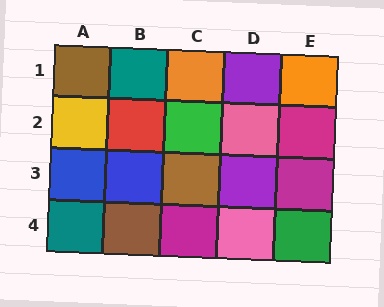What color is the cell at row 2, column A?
Yellow.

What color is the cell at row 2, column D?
Pink.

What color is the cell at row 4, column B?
Brown.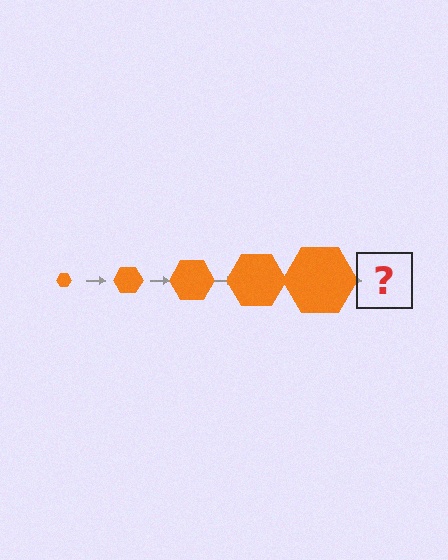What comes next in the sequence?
The next element should be an orange hexagon, larger than the previous one.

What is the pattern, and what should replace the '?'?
The pattern is that the hexagon gets progressively larger each step. The '?' should be an orange hexagon, larger than the previous one.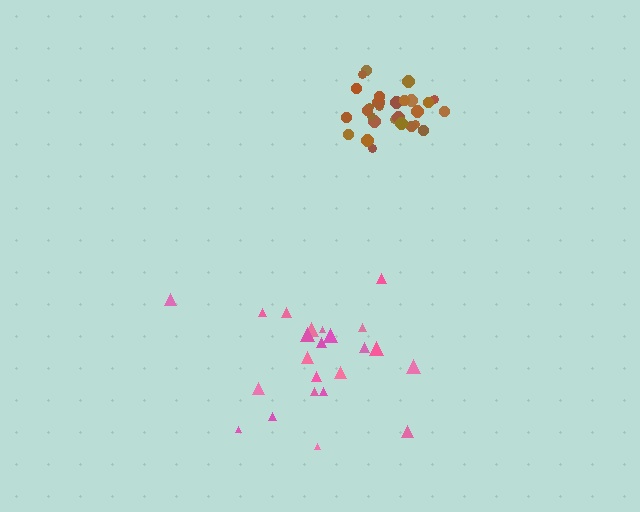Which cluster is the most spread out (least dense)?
Pink.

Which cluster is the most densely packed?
Brown.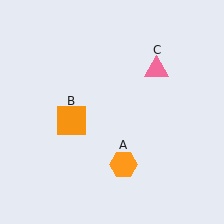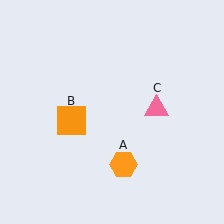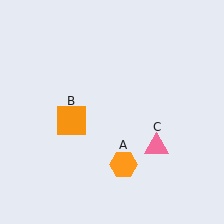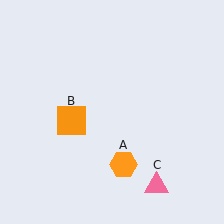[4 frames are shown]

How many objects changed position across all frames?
1 object changed position: pink triangle (object C).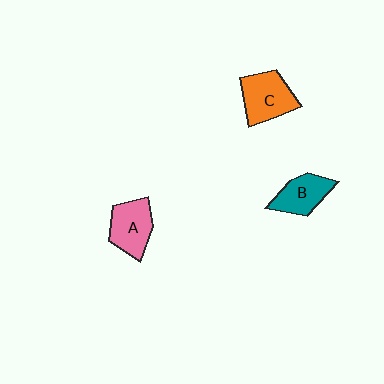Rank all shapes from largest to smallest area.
From largest to smallest: C (orange), A (pink), B (teal).